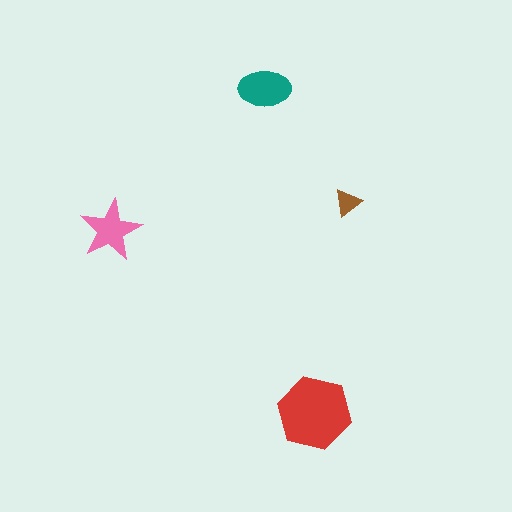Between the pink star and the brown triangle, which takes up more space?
The pink star.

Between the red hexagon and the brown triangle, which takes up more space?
The red hexagon.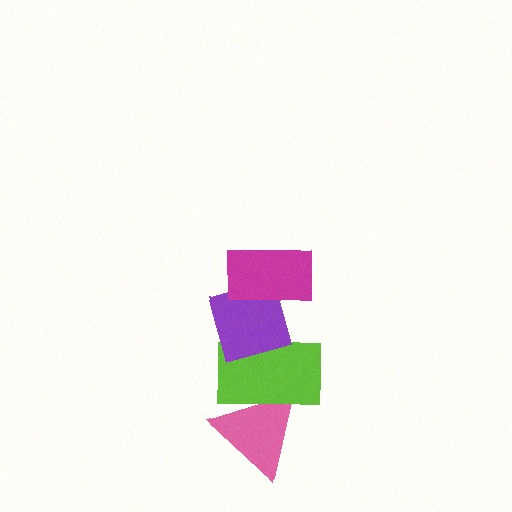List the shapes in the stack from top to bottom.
From top to bottom: the magenta rectangle, the purple diamond, the lime rectangle, the pink triangle.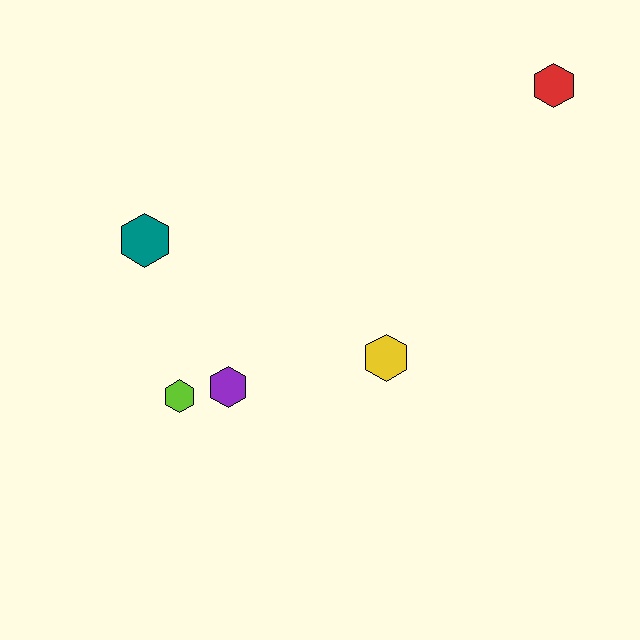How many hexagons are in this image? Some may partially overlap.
There are 5 hexagons.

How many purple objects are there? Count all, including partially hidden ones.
There is 1 purple object.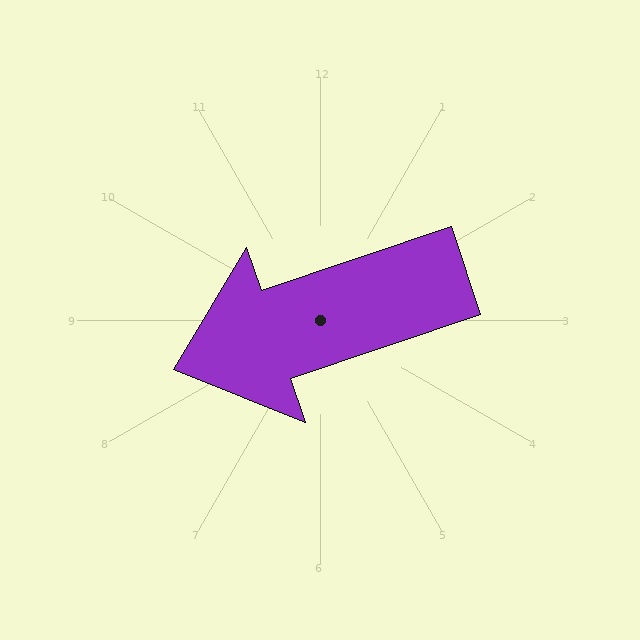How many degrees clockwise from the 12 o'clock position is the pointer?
Approximately 251 degrees.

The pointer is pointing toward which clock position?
Roughly 8 o'clock.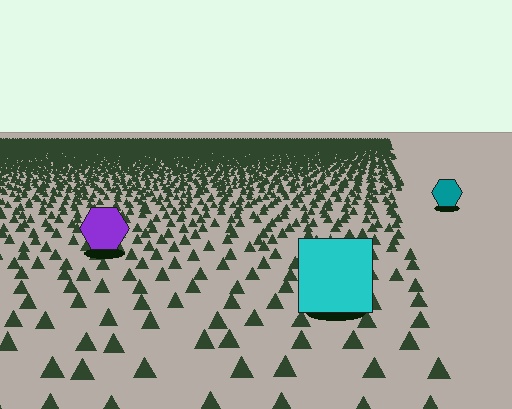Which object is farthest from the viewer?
The teal hexagon is farthest from the viewer. It appears smaller and the ground texture around it is denser.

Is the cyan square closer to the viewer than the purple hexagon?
Yes. The cyan square is closer — you can tell from the texture gradient: the ground texture is coarser near it.